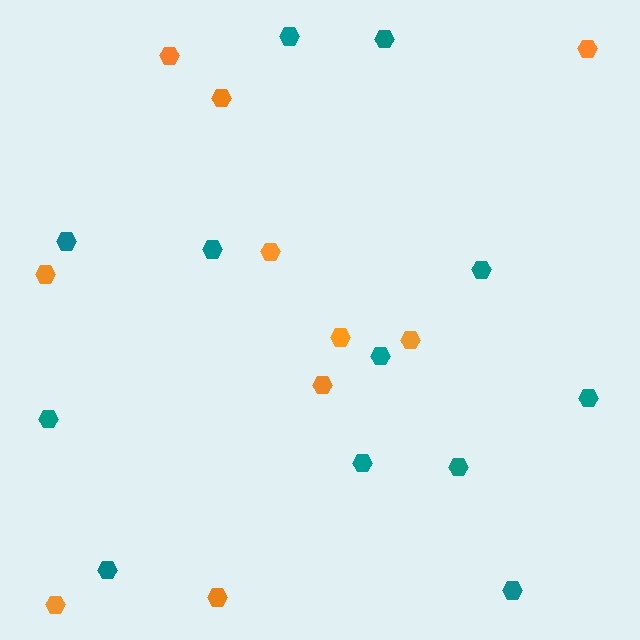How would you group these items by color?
There are 2 groups: one group of teal hexagons (12) and one group of orange hexagons (10).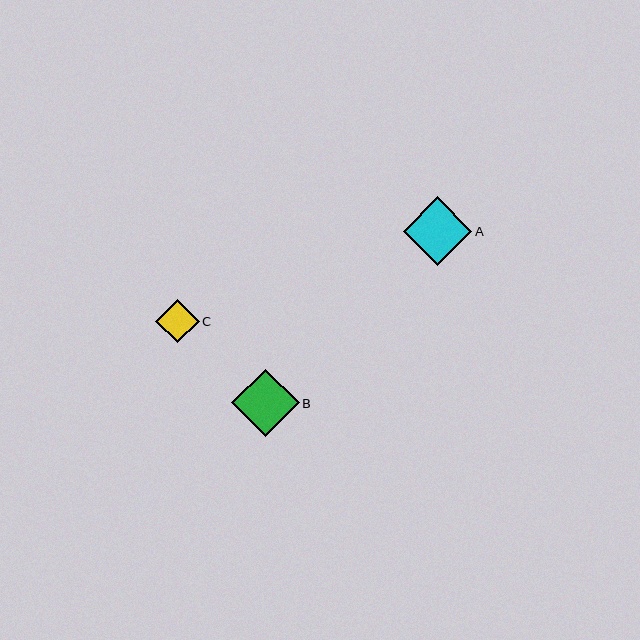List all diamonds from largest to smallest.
From largest to smallest: A, B, C.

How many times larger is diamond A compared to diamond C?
Diamond A is approximately 1.6 times the size of diamond C.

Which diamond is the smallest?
Diamond C is the smallest with a size of approximately 44 pixels.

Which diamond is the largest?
Diamond A is the largest with a size of approximately 69 pixels.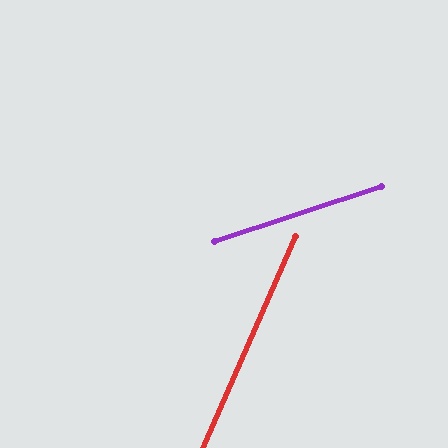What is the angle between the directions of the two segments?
Approximately 48 degrees.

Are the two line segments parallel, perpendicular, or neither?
Neither parallel nor perpendicular — they differ by about 48°.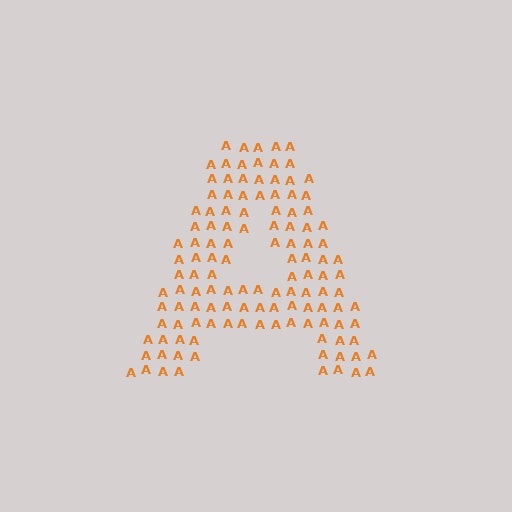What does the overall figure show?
The overall figure shows the letter A.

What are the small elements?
The small elements are letter A's.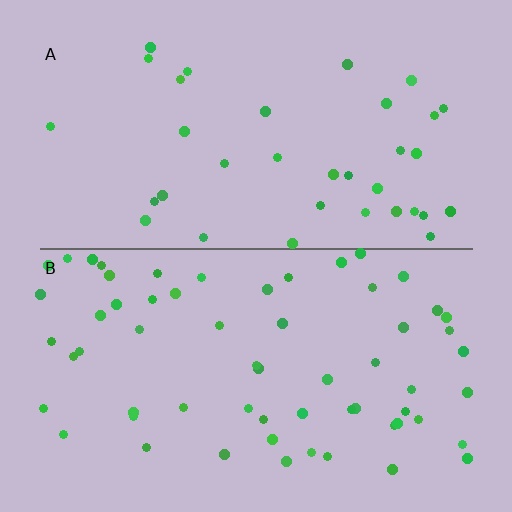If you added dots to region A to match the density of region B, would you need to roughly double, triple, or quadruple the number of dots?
Approximately double.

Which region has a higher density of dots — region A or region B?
B (the bottom).